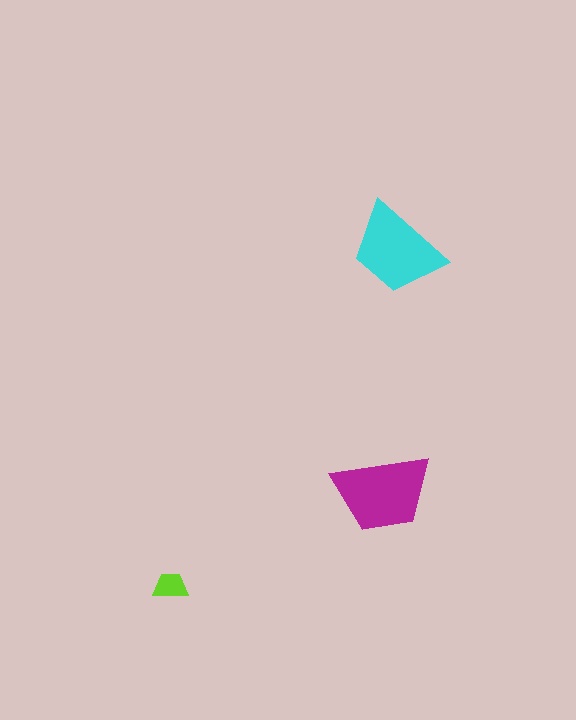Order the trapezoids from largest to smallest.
the magenta one, the cyan one, the lime one.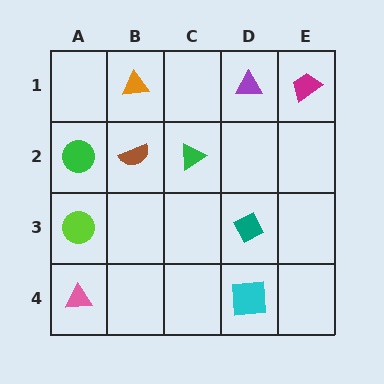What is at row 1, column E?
A magenta trapezoid.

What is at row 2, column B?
A brown semicircle.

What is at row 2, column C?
A green triangle.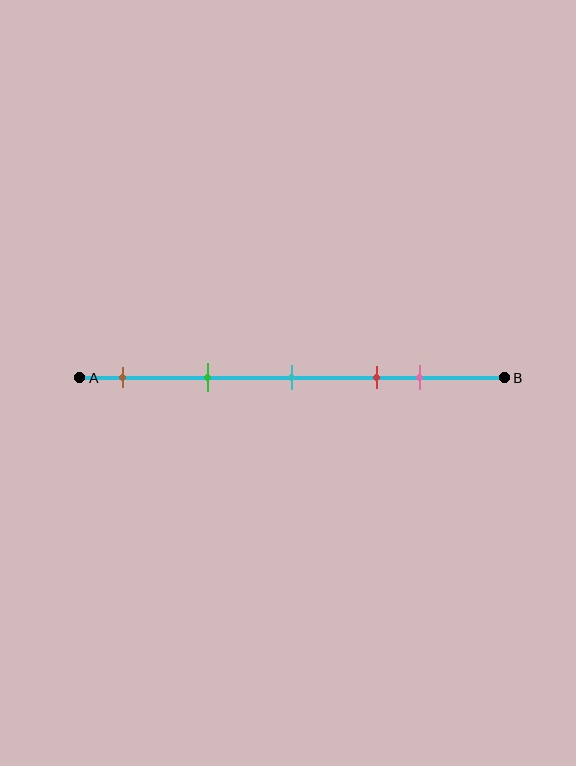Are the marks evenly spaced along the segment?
No, the marks are not evenly spaced.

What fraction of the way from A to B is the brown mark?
The brown mark is approximately 10% (0.1) of the way from A to B.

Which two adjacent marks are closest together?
The red and pink marks are the closest adjacent pair.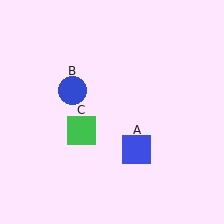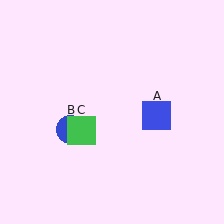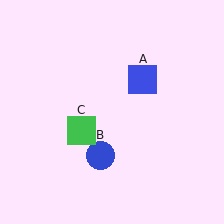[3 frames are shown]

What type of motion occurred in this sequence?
The blue square (object A), blue circle (object B) rotated counterclockwise around the center of the scene.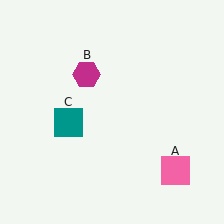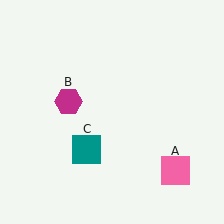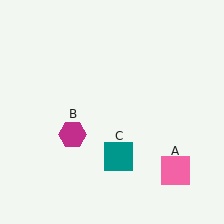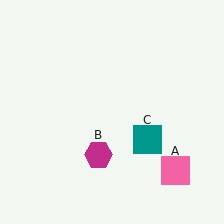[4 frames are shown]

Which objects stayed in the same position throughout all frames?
Pink square (object A) remained stationary.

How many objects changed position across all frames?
2 objects changed position: magenta hexagon (object B), teal square (object C).